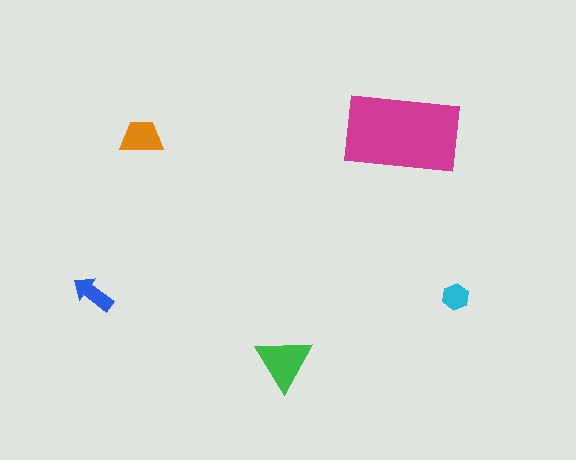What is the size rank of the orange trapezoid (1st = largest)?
3rd.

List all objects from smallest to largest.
The cyan hexagon, the blue arrow, the orange trapezoid, the green triangle, the magenta rectangle.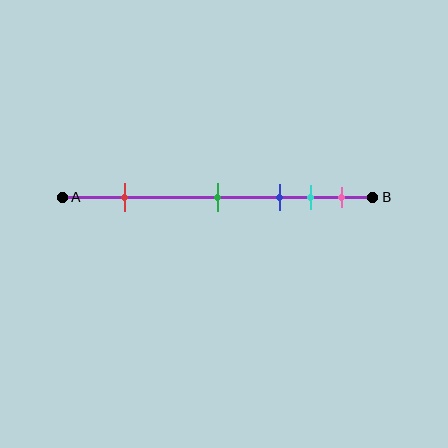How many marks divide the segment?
There are 5 marks dividing the segment.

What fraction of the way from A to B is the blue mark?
The blue mark is approximately 70% (0.7) of the way from A to B.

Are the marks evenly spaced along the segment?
No, the marks are not evenly spaced.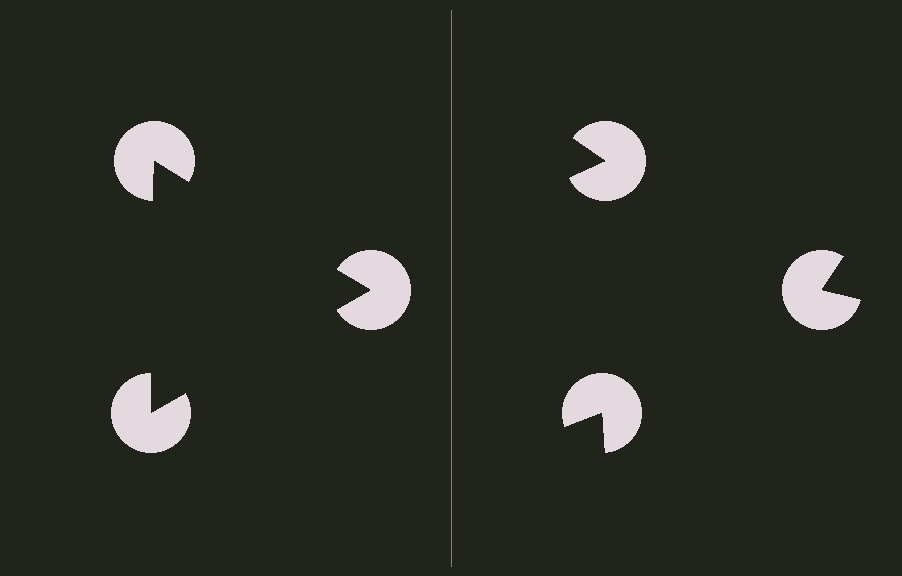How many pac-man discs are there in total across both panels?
6 — 3 on each side.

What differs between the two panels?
The pac-man discs are positioned identically on both sides; only the wedge orientations differ. On the left they align to a triangle; on the right they are misaligned.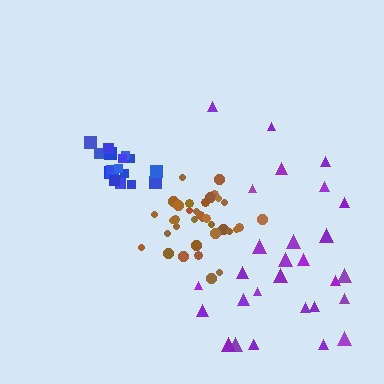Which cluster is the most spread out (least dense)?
Purple.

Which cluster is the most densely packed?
Brown.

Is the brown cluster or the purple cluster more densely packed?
Brown.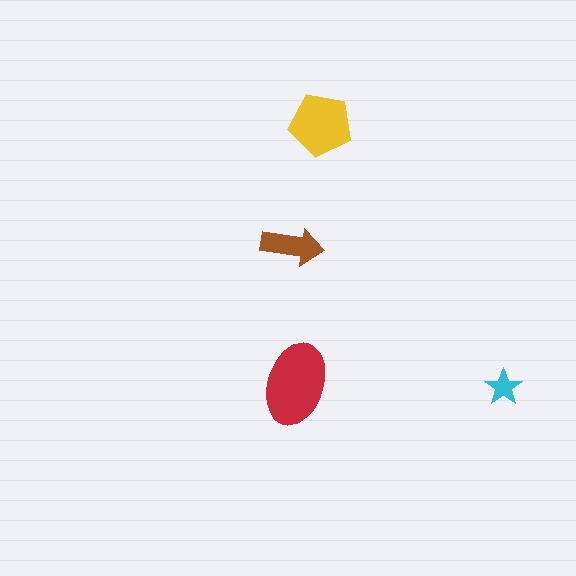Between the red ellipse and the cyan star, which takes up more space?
The red ellipse.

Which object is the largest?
The red ellipse.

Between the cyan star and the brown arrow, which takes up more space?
The brown arrow.